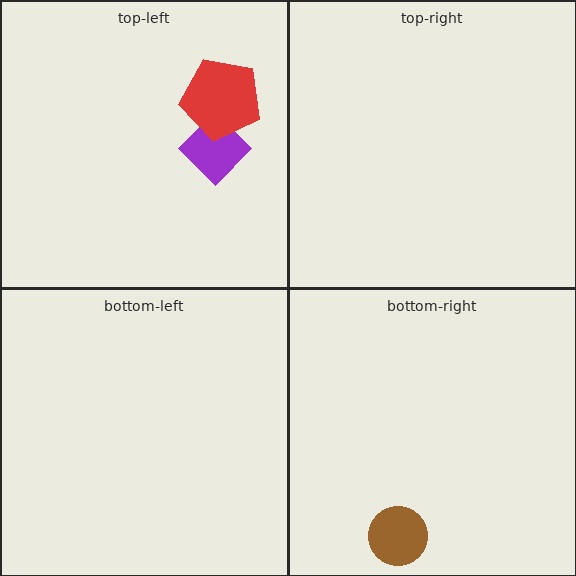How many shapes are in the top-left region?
2.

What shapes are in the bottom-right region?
The brown circle.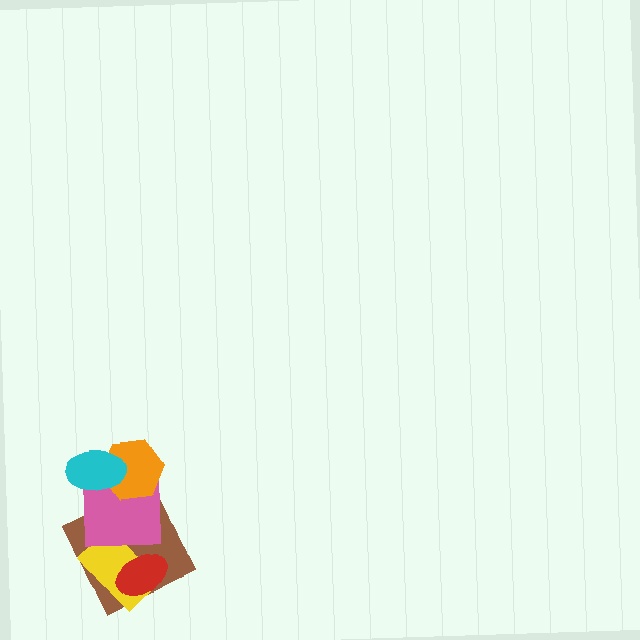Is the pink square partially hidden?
Yes, it is partially covered by another shape.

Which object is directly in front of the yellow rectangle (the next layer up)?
The pink square is directly in front of the yellow rectangle.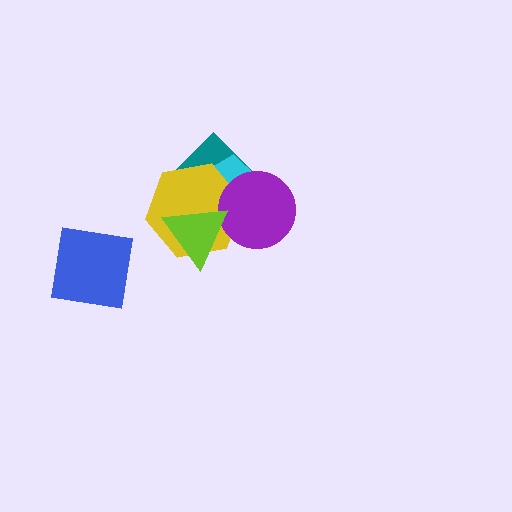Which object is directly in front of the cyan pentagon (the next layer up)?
The yellow hexagon is directly in front of the cyan pentagon.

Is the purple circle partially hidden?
Yes, it is partially covered by another shape.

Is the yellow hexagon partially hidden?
Yes, it is partially covered by another shape.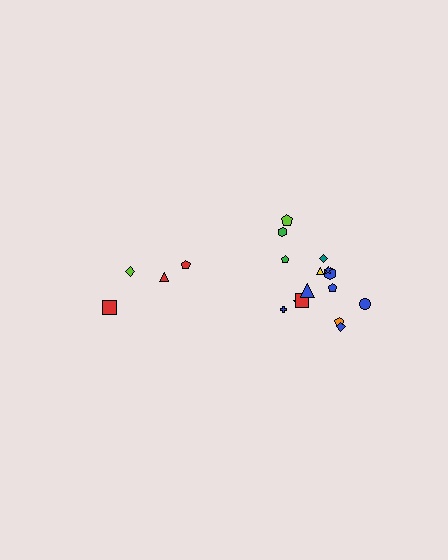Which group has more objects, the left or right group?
The right group.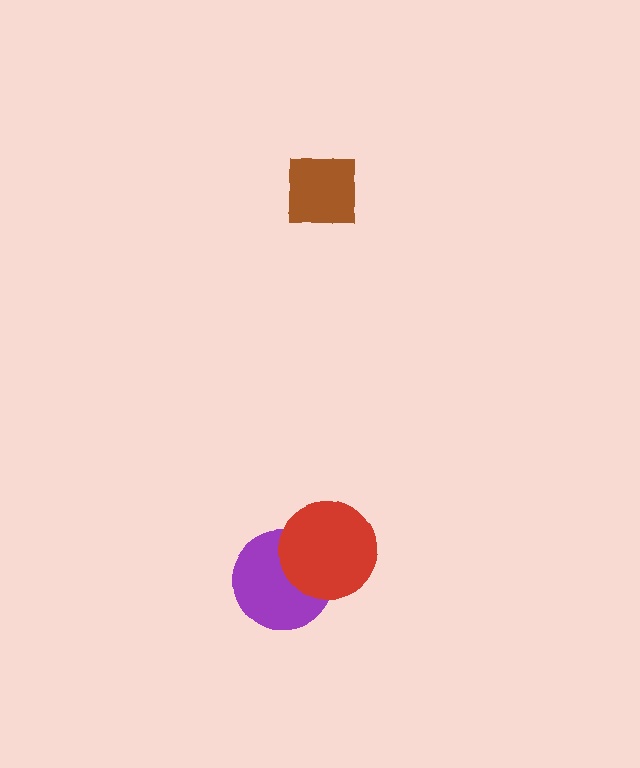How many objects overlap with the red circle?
1 object overlaps with the red circle.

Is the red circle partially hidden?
No, no other shape covers it.